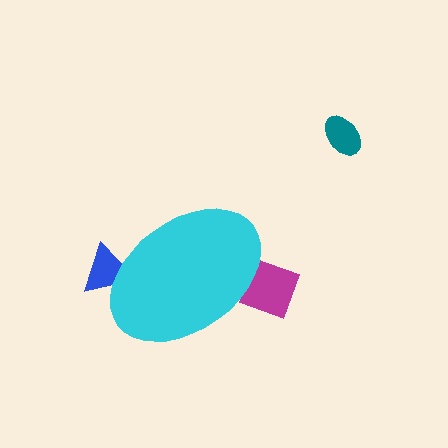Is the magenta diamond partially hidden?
Yes, the magenta diamond is partially hidden behind the cyan ellipse.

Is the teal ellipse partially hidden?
No, the teal ellipse is fully visible.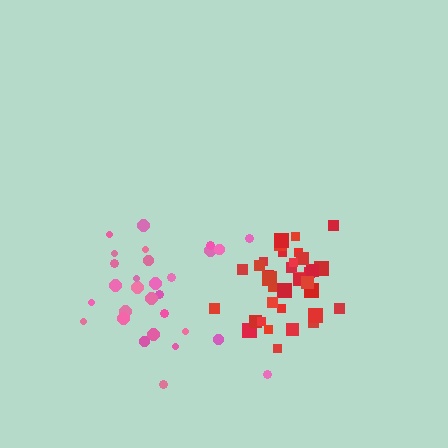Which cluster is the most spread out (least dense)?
Pink.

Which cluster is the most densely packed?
Red.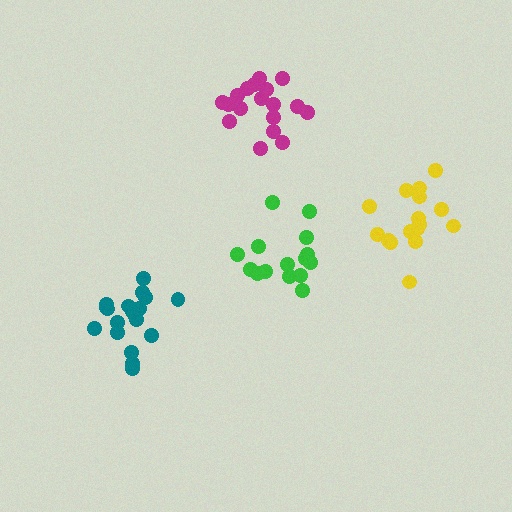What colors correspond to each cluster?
The clusters are colored: green, teal, magenta, yellow.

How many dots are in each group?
Group 1: 15 dots, Group 2: 19 dots, Group 3: 18 dots, Group 4: 16 dots (68 total).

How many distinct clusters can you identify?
There are 4 distinct clusters.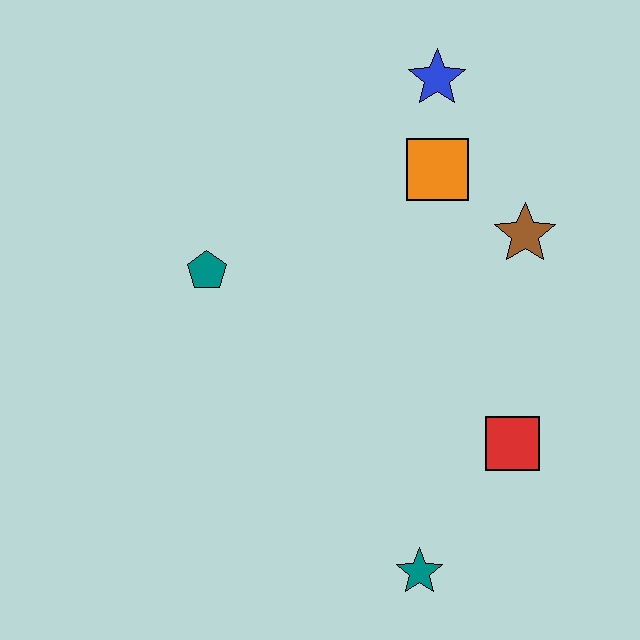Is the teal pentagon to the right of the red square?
No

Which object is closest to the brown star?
The orange square is closest to the brown star.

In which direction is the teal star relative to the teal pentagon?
The teal star is below the teal pentagon.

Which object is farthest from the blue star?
The teal star is farthest from the blue star.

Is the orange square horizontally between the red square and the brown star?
No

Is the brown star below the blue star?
Yes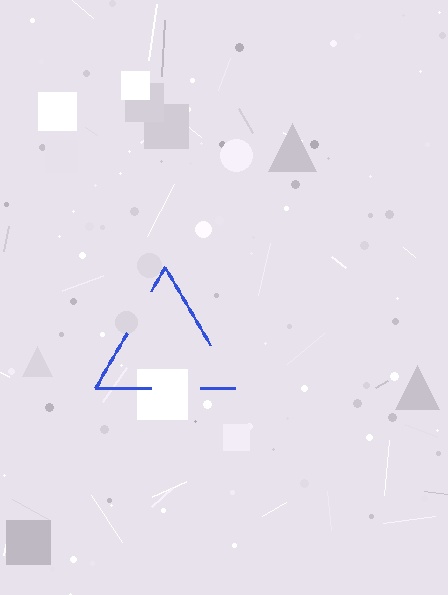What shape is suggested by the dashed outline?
The dashed outline suggests a triangle.